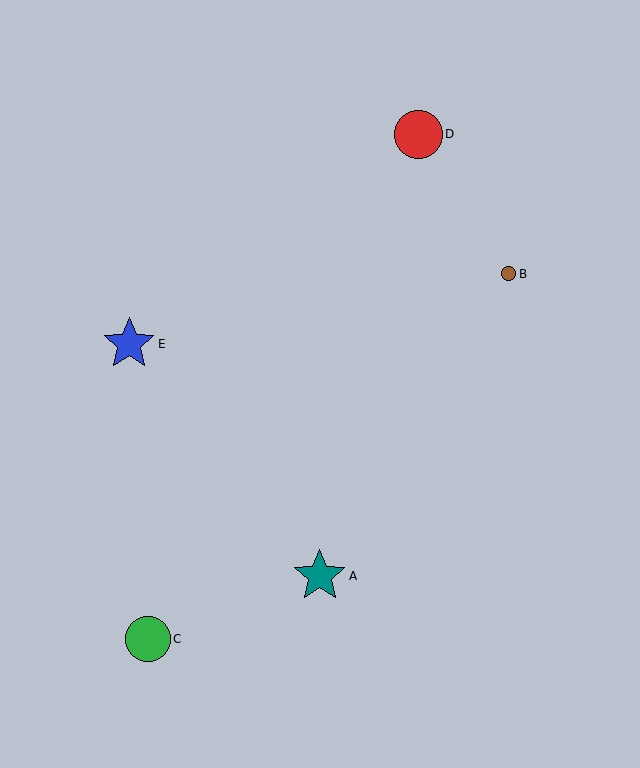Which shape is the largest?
The teal star (labeled A) is the largest.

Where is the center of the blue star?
The center of the blue star is at (129, 344).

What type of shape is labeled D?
Shape D is a red circle.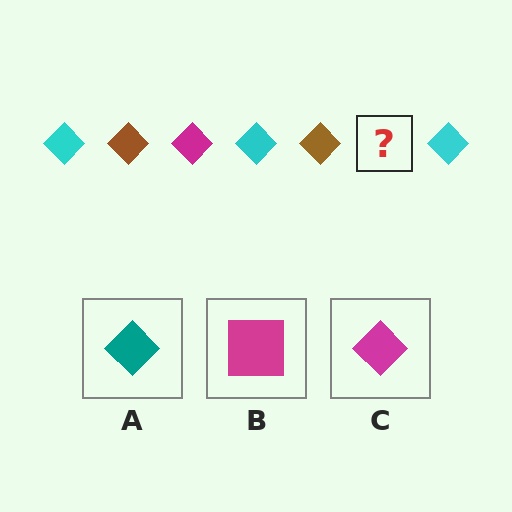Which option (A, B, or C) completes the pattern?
C.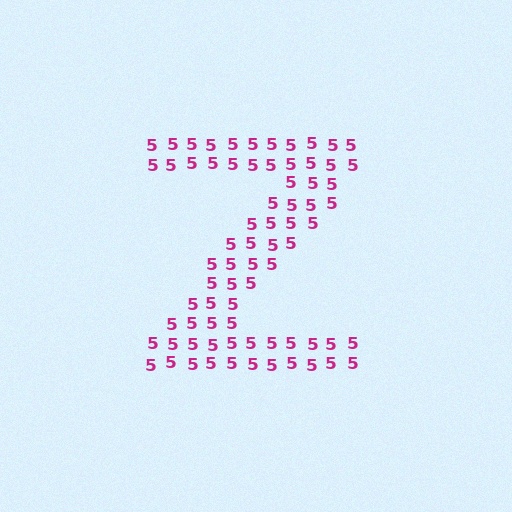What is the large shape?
The large shape is the letter Z.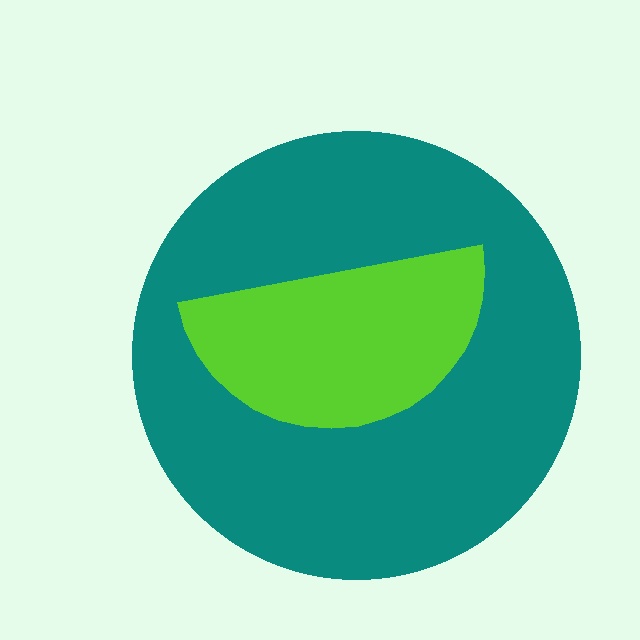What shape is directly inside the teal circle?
The lime semicircle.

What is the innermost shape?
The lime semicircle.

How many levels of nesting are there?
2.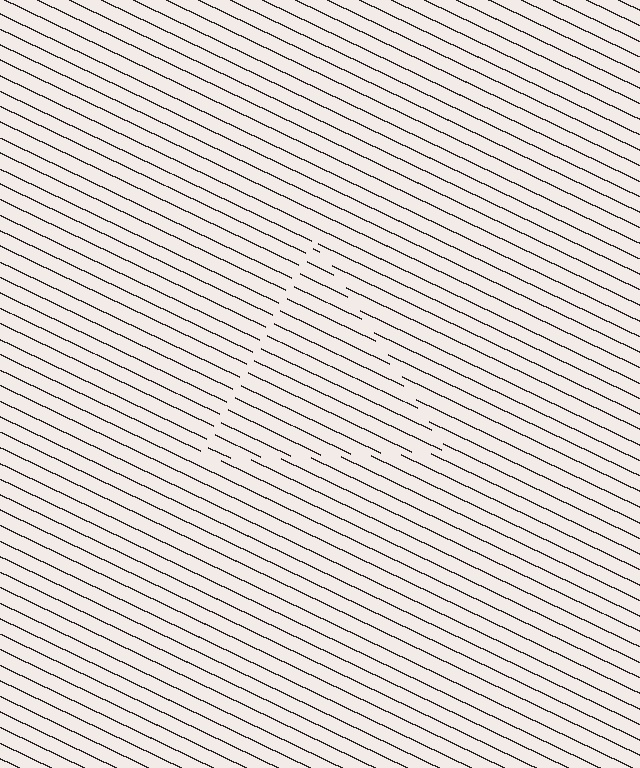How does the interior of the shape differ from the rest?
The interior of the shape contains the same grating, shifted by half a period — the contour is defined by the phase discontinuity where line-ends from the inner and outer gratings abut.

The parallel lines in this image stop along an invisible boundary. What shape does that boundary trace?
An illusory triangle. The interior of the shape contains the same grating, shifted by half a period — the contour is defined by the phase discontinuity where line-ends from the inner and outer gratings abut.